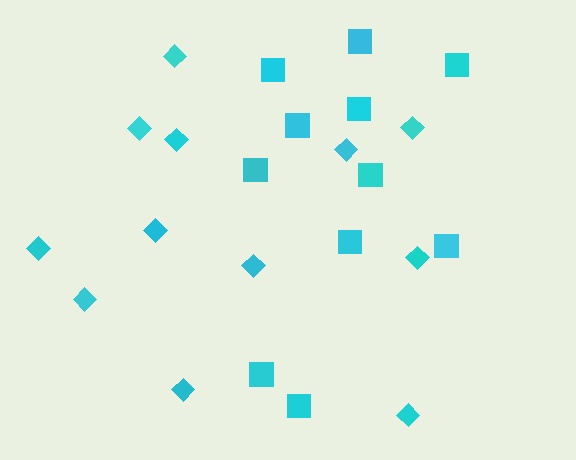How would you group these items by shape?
There are 2 groups: one group of diamonds (12) and one group of squares (11).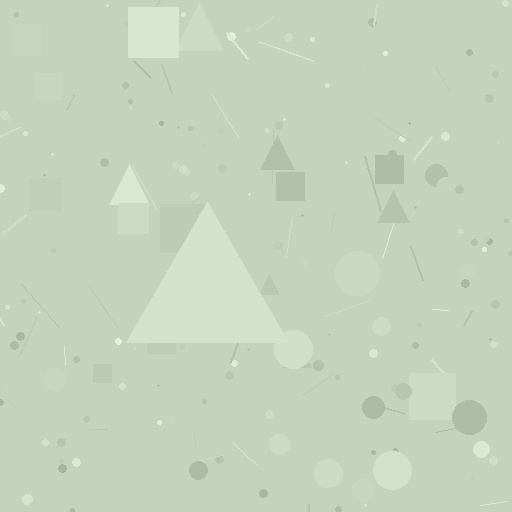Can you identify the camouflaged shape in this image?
The camouflaged shape is a triangle.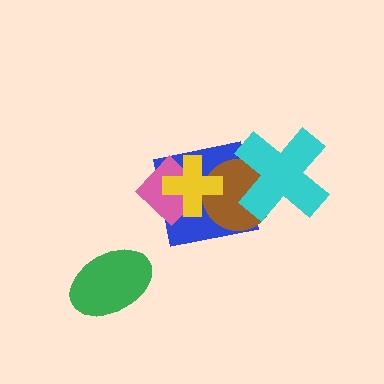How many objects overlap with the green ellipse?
0 objects overlap with the green ellipse.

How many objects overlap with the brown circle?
3 objects overlap with the brown circle.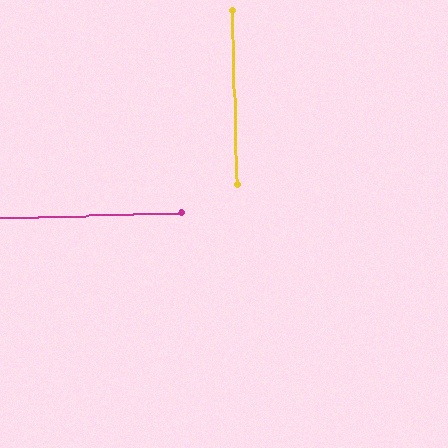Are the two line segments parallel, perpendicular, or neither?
Perpendicular — they meet at approximately 90°.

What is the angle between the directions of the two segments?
Approximately 90 degrees.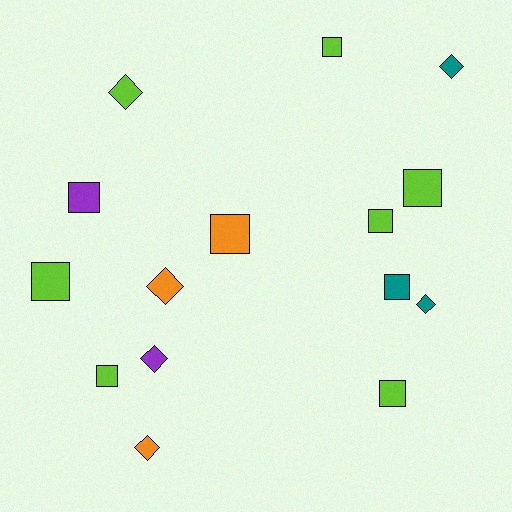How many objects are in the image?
There are 15 objects.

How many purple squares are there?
There is 1 purple square.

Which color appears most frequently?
Lime, with 7 objects.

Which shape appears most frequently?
Square, with 9 objects.